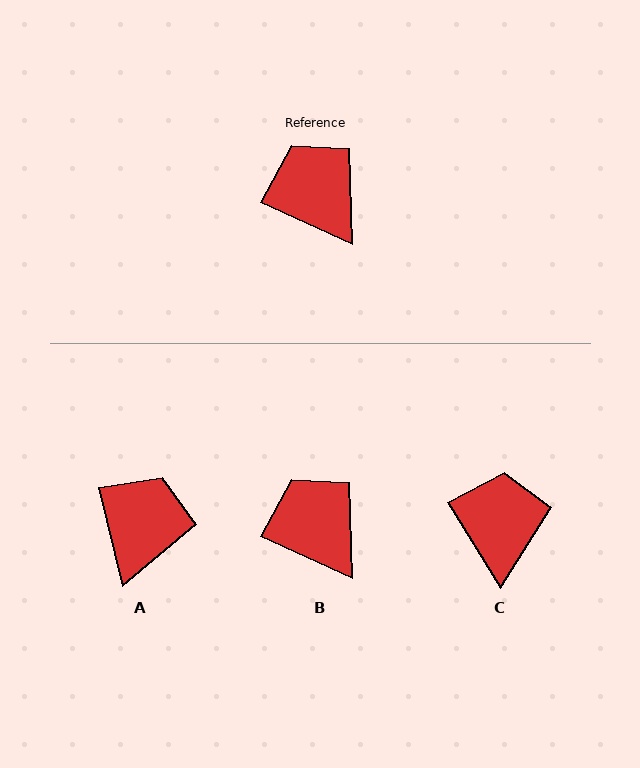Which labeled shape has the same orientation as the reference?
B.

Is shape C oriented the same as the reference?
No, it is off by about 34 degrees.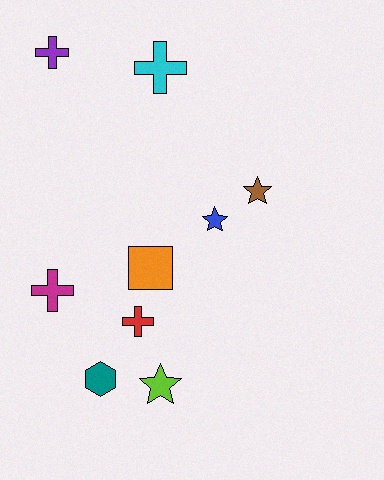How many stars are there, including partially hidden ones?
There are 3 stars.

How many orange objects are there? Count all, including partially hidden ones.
There is 1 orange object.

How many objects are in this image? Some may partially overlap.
There are 9 objects.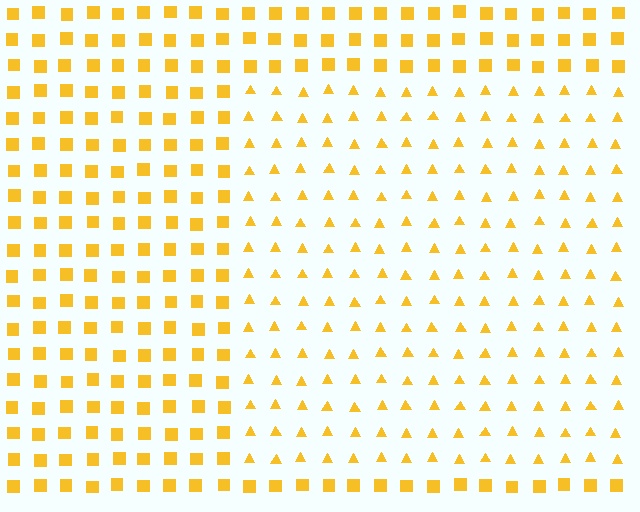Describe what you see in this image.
The image is filled with small yellow elements arranged in a uniform grid. A rectangle-shaped region contains triangles, while the surrounding area contains squares. The boundary is defined purely by the change in element shape.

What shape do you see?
I see a rectangle.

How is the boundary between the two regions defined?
The boundary is defined by a change in element shape: triangles inside vs. squares outside. All elements share the same color and spacing.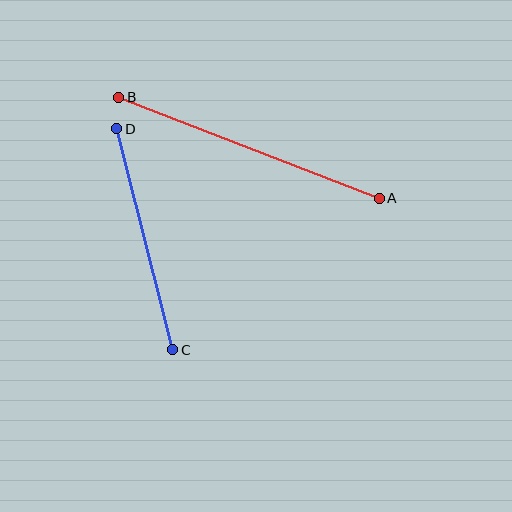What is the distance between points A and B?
The distance is approximately 280 pixels.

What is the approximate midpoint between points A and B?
The midpoint is at approximately (249, 148) pixels.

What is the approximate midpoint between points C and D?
The midpoint is at approximately (145, 239) pixels.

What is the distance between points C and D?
The distance is approximately 228 pixels.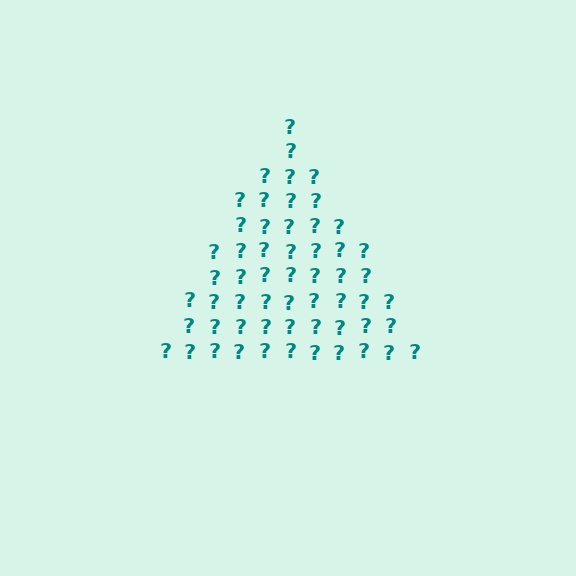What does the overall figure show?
The overall figure shows a triangle.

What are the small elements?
The small elements are question marks.